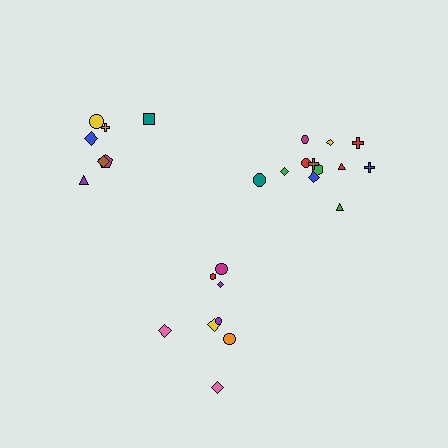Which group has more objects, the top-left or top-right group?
The top-right group.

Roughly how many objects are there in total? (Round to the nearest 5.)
Roughly 25 objects in total.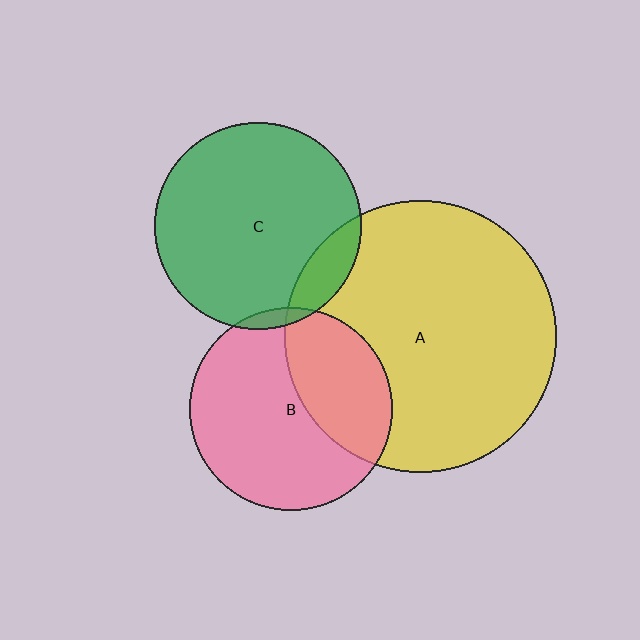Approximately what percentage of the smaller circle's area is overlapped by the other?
Approximately 35%.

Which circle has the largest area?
Circle A (yellow).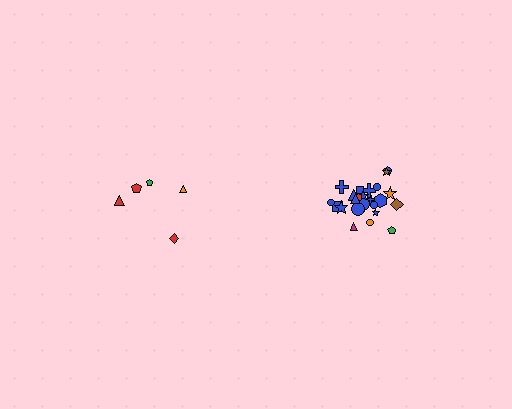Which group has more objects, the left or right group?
The right group.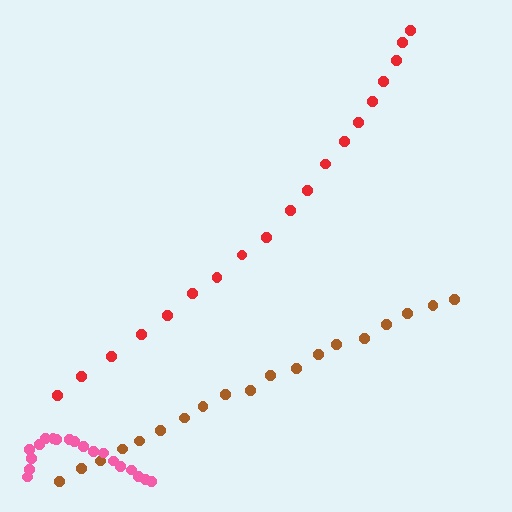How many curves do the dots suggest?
There are 3 distinct paths.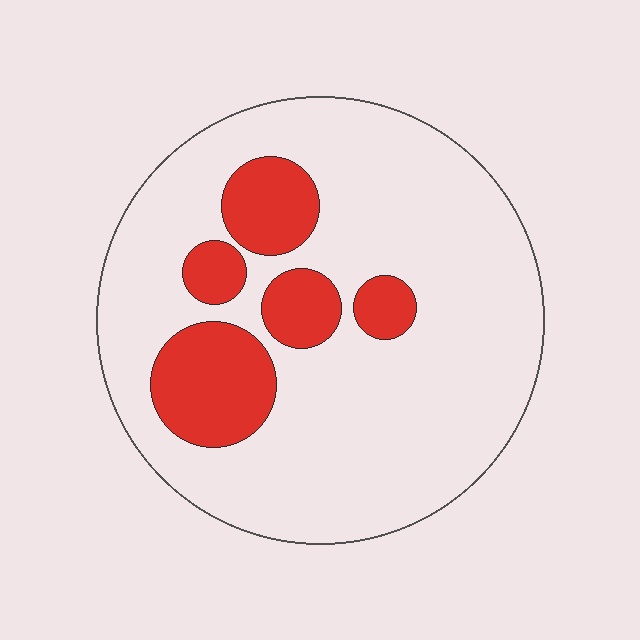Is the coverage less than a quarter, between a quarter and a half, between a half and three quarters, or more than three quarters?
Less than a quarter.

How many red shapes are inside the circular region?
5.